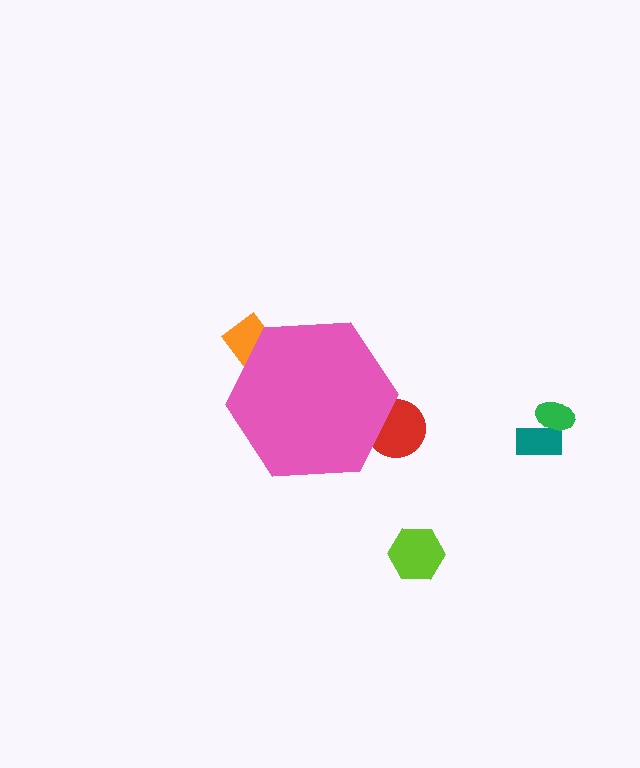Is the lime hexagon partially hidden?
No, the lime hexagon is fully visible.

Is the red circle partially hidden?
Yes, the red circle is partially hidden behind the pink hexagon.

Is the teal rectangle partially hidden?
No, the teal rectangle is fully visible.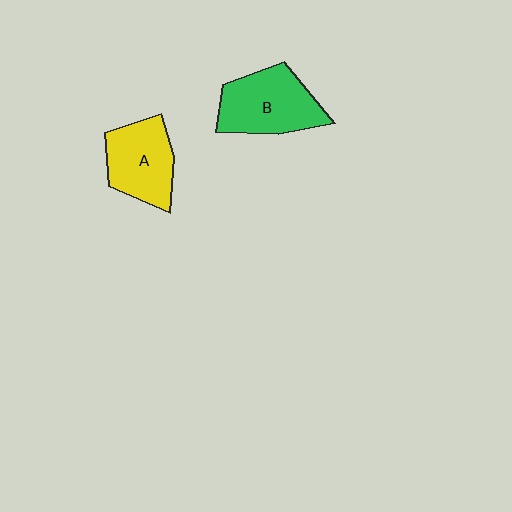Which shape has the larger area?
Shape B (green).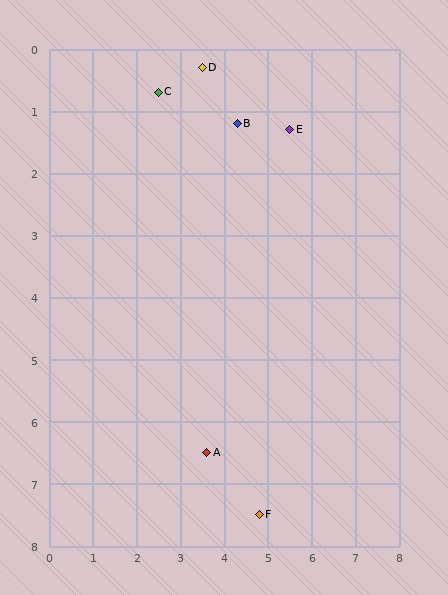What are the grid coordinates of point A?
Point A is at approximately (3.6, 6.5).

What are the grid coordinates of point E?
Point E is at approximately (5.5, 1.3).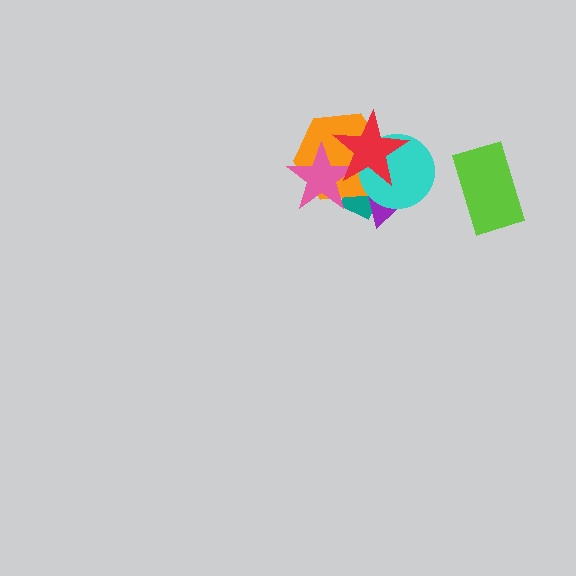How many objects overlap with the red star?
5 objects overlap with the red star.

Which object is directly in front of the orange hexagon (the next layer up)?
The purple triangle is directly in front of the orange hexagon.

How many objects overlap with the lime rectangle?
0 objects overlap with the lime rectangle.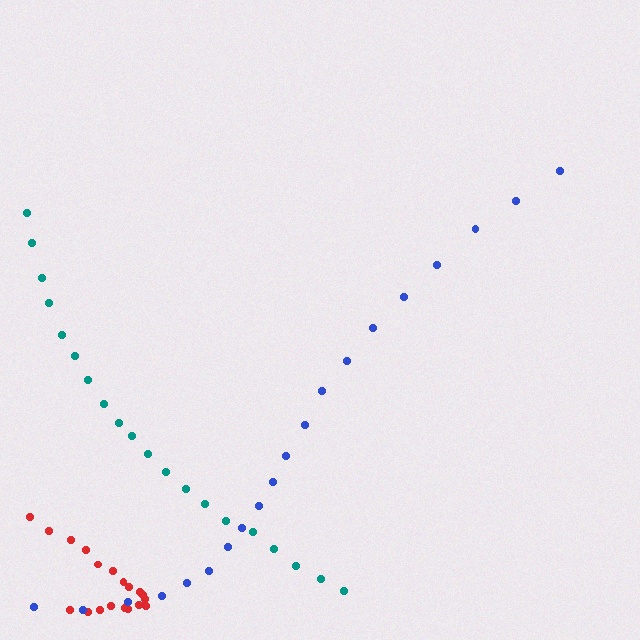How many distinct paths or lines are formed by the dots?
There are 3 distinct paths.